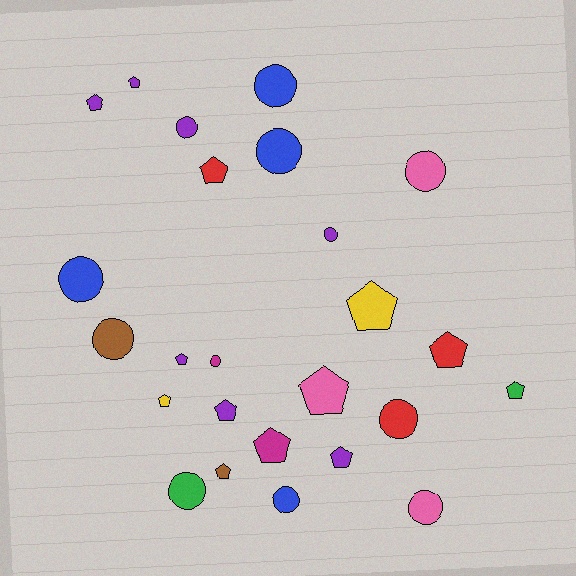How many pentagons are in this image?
There are 13 pentagons.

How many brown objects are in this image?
There are 2 brown objects.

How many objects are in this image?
There are 25 objects.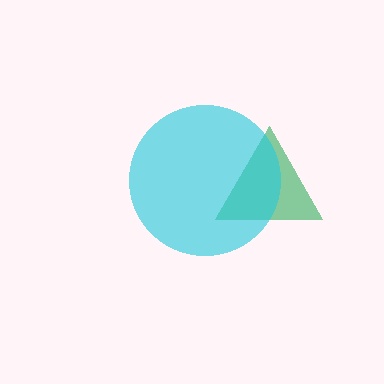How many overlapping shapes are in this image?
There are 2 overlapping shapes in the image.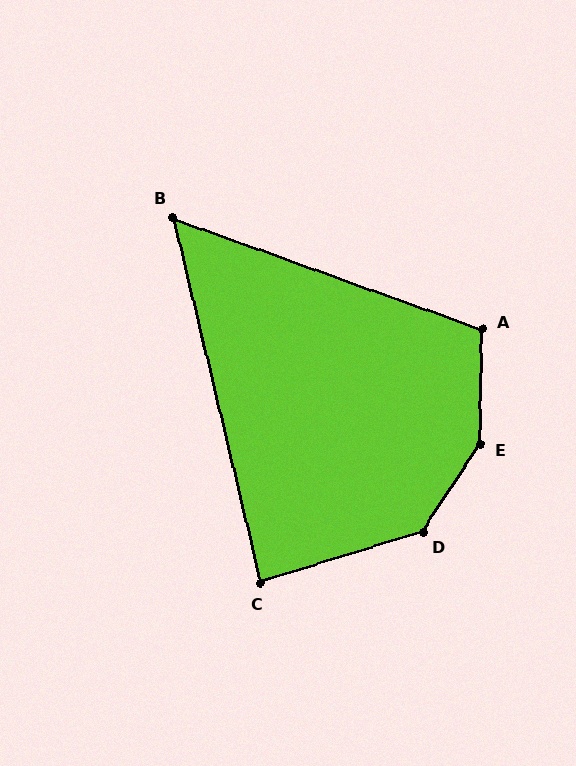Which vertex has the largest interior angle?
E, at approximately 148 degrees.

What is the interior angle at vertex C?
Approximately 86 degrees (approximately right).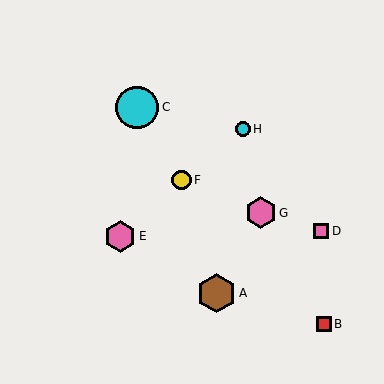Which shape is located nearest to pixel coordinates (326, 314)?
The red square (labeled B) at (324, 324) is nearest to that location.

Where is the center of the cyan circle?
The center of the cyan circle is at (243, 129).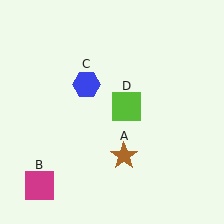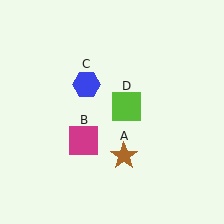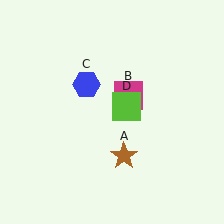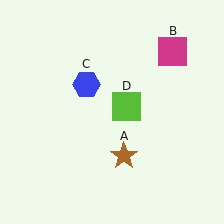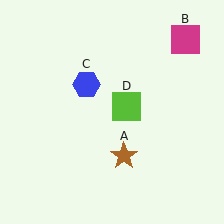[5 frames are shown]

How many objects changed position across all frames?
1 object changed position: magenta square (object B).